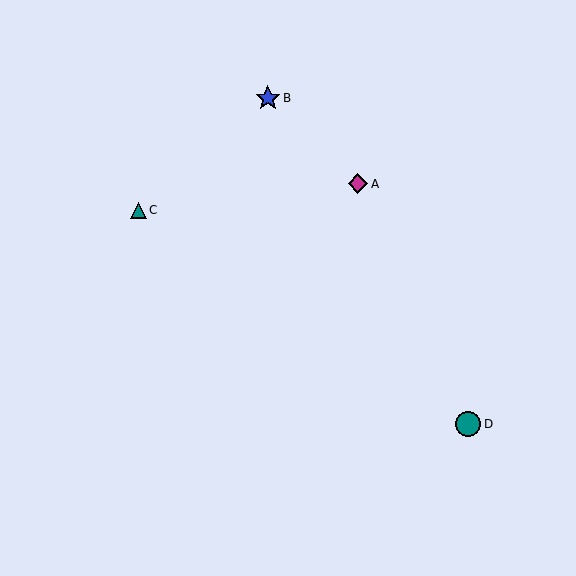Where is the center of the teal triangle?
The center of the teal triangle is at (138, 210).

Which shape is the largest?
The blue star (labeled B) is the largest.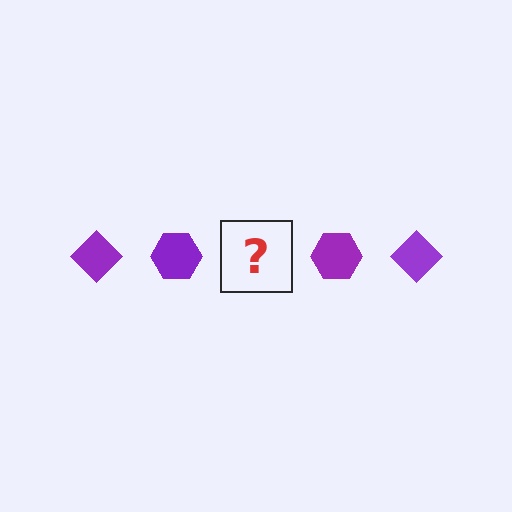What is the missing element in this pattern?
The missing element is a purple diamond.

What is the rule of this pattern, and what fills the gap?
The rule is that the pattern cycles through diamond, hexagon shapes in purple. The gap should be filled with a purple diamond.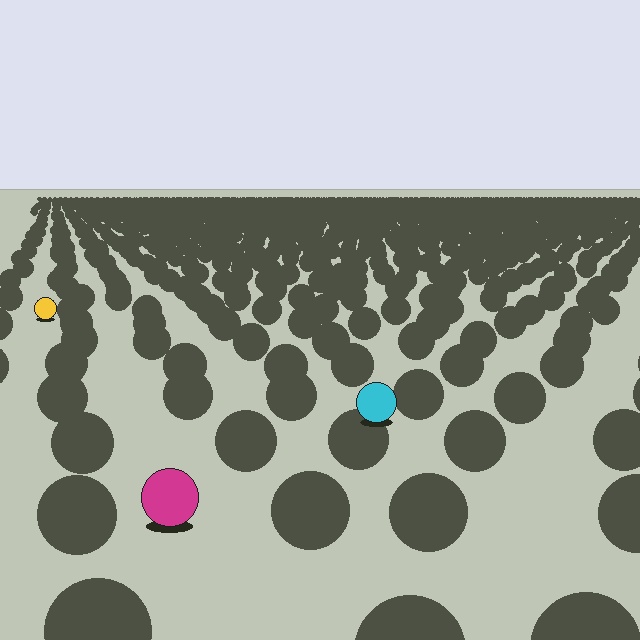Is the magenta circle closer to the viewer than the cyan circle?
Yes. The magenta circle is closer — you can tell from the texture gradient: the ground texture is coarser near it.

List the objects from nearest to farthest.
From nearest to farthest: the magenta circle, the cyan circle, the yellow circle.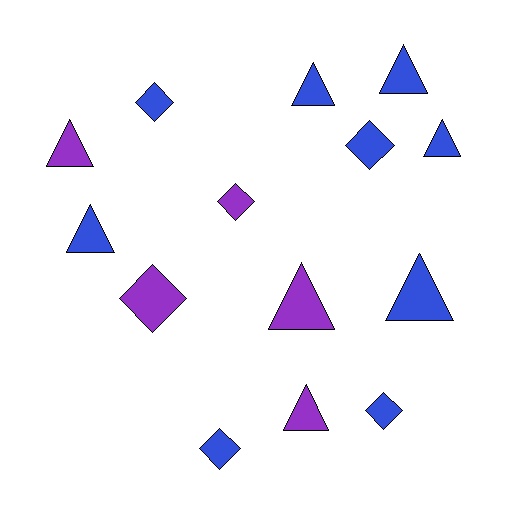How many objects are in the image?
There are 14 objects.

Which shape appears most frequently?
Triangle, with 8 objects.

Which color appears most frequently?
Blue, with 9 objects.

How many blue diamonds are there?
There are 4 blue diamonds.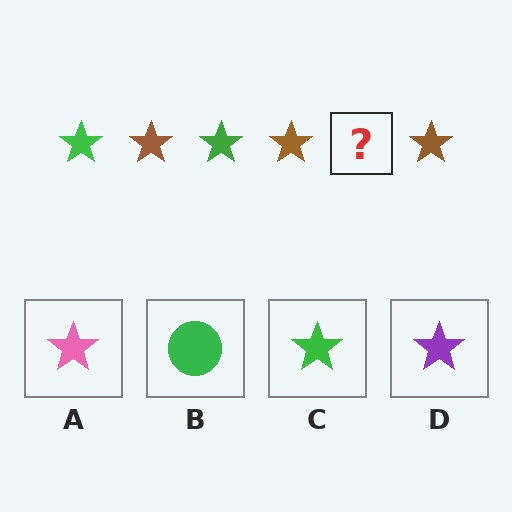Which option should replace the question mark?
Option C.